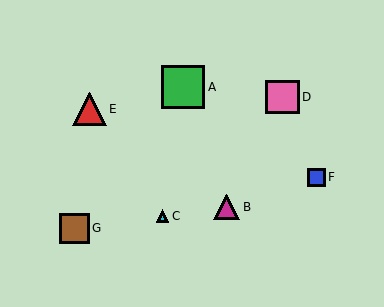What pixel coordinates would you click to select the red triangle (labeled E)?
Click at (89, 109) to select the red triangle E.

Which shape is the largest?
The green square (labeled A) is the largest.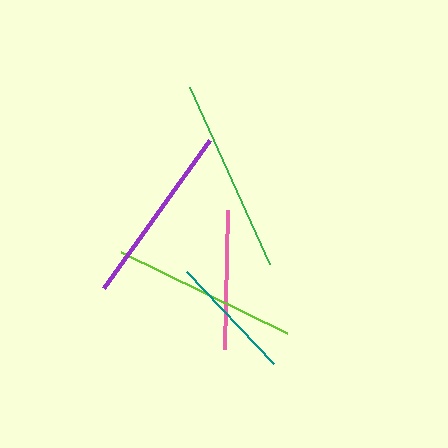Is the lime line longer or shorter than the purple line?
The lime line is longer than the purple line.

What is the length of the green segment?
The green segment is approximately 193 pixels long.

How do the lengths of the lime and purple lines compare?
The lime and purple lines are approximately the same length.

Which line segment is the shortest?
The teal line is the shortest at approximately 127 pixels.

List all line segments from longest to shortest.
From longest to shortest: green, lime, purple, pink, teal.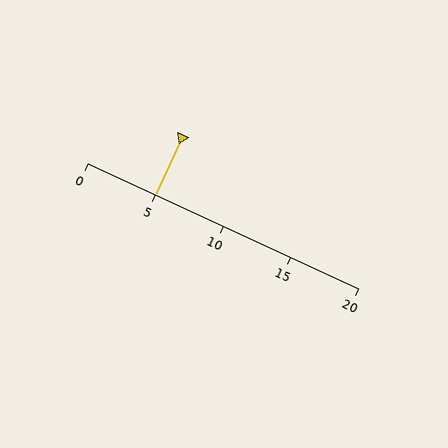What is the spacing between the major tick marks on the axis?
The major ticks are spaced 5 apart.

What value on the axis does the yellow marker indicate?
The marker indicates approximately 5.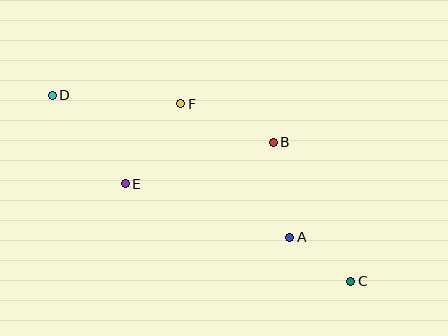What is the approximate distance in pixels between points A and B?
The distance between A and B is approximately 96 pixels.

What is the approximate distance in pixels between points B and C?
The distance between B and C is approximately 159 pixels.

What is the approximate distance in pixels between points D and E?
The distance between D and E is approximately 115 pixels.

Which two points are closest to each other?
Points A and C are closest to each other.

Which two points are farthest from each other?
Points C and D are farthest from each other.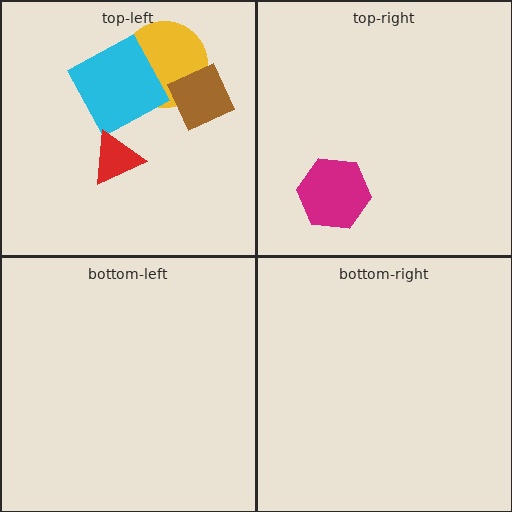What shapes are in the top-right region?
The magenta hexagon.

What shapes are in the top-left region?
The yellow circle, the cyan square, the red triangle, the brown diamond.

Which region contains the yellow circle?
The top-left region.